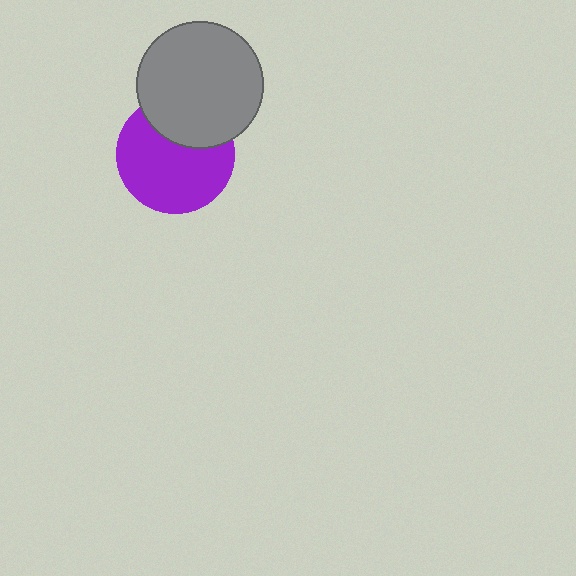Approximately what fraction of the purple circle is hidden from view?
Roughly 31% of the purple circle is hidden behind the gray circle.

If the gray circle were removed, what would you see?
You would see the complete purple circle.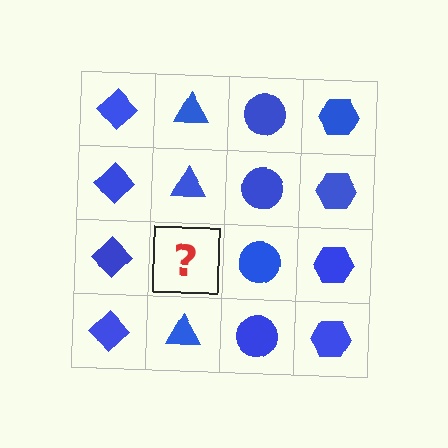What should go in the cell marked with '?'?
The missing cell should contain a blue triangle.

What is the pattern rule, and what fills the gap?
The rule is that each column has a consistent shape. The gap should be filled with a blue triangle.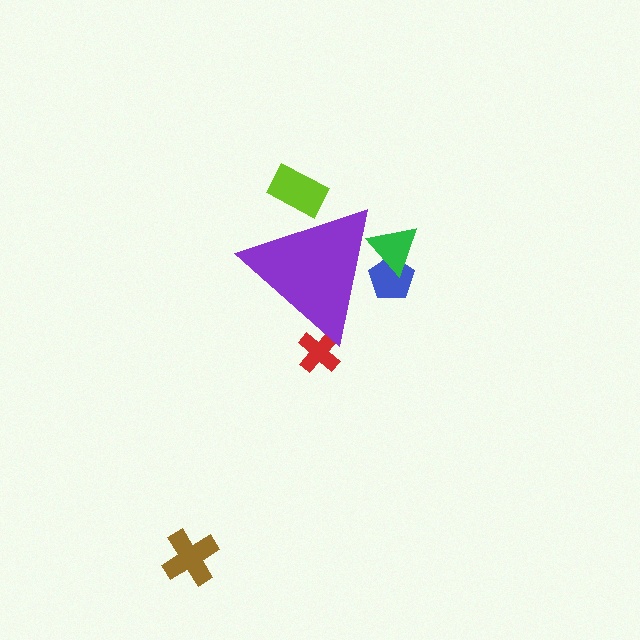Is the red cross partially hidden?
Yes, the red cross is partially hidden behind the purple triangle.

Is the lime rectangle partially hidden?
Yes, the lime rectangle is partially hidden behind the purple triangle.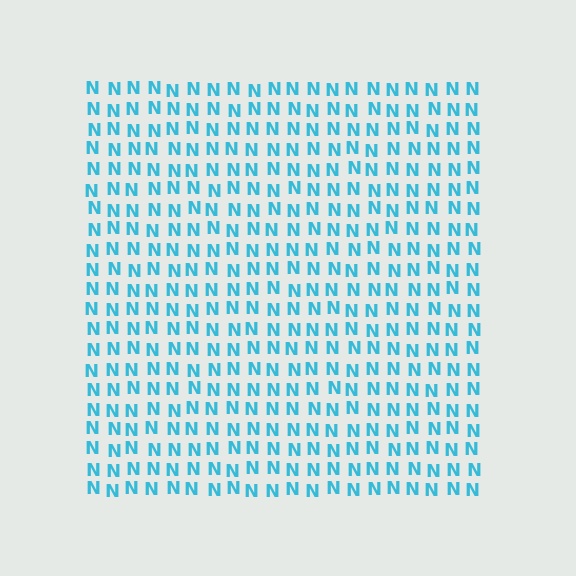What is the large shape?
The large shape is a square.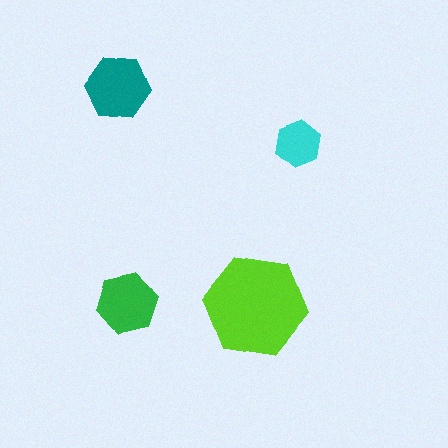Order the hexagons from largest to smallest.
the lime one, the teal one, the green one, the cyan one.